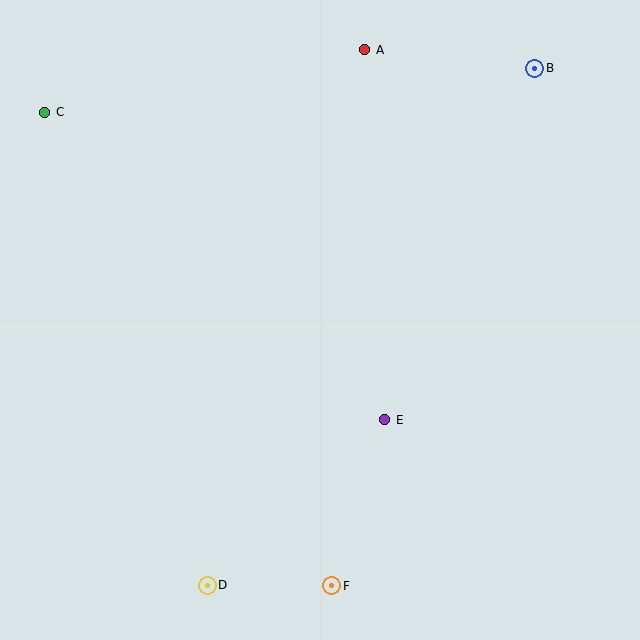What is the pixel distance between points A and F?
The distance between A and F is 537 pixels.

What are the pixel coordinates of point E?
Point E is at (385, 420).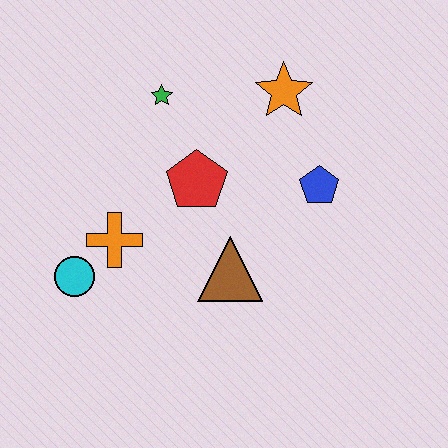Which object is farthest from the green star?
The cyan circle is farthest from the green star.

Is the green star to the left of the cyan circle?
No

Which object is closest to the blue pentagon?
The orange star is closest to the blue pentagon.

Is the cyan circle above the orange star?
No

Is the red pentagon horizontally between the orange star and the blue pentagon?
No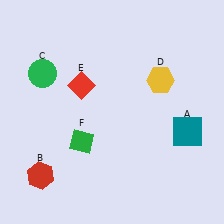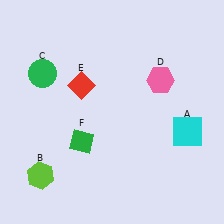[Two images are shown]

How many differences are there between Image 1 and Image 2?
There are 3 differences between the two images.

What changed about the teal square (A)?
In Image 1, A is teal. In Image 2, it changed to cyan.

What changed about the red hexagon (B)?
In Image 1, B is red. In Image 2, it changed to lime.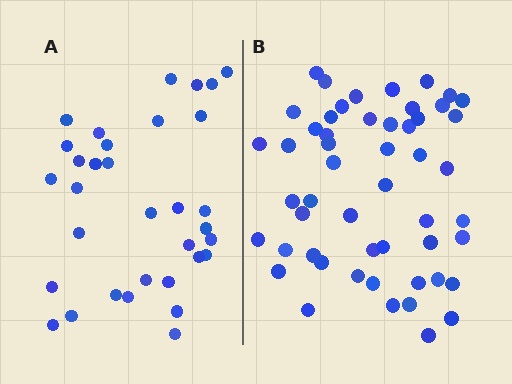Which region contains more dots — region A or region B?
Region B (the right region) has more dots.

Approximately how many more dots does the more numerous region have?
Region B has approximately 20 more dots than region A.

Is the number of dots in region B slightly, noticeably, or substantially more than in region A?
Region B has substantially more. The ratio is roughly 1.6 to 1.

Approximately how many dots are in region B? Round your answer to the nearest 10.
About 50 dots. (The exact count is 52, which rounds to 50.)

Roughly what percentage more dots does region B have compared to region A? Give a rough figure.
About 60% more.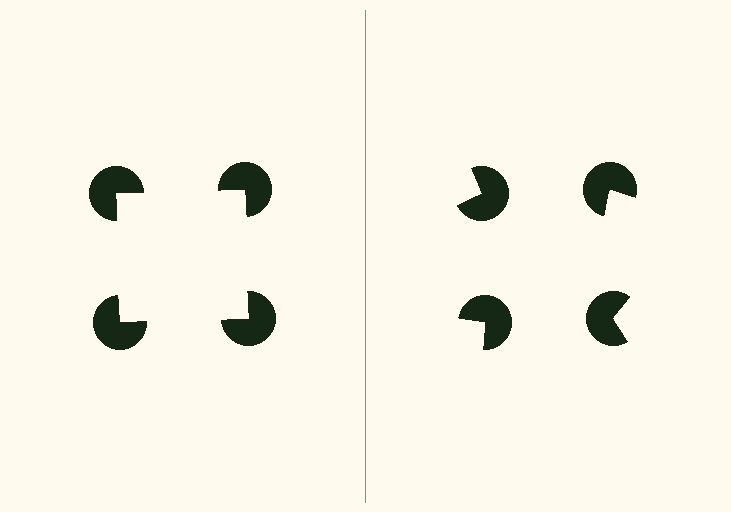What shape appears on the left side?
An illusory square.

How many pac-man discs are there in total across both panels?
8 — 4 on each side.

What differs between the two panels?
The pac-man discs are positioned identically on both sides; only the wedge orientations differ. On the left they align to a square; on the right they are misaligned.